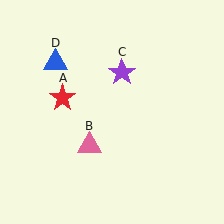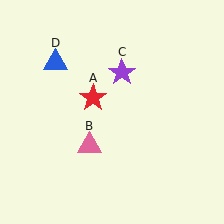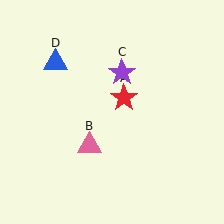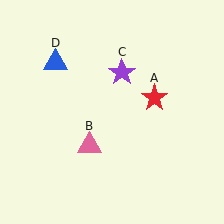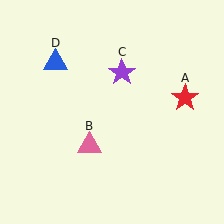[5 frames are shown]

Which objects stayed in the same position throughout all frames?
Pink triangle (object B) and purple star (object C) and blue triangle (object D) remained stationary.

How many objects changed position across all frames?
1 object changed position: red star (object A).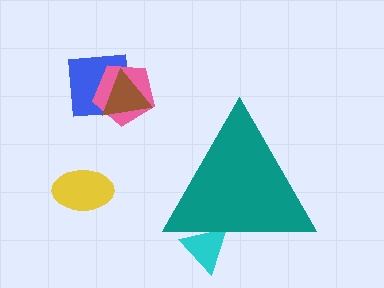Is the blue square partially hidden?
No, the blue square is fully visible.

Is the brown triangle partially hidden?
No, the brown triangle is fully visible.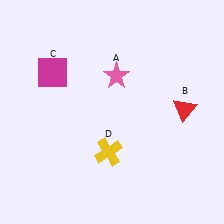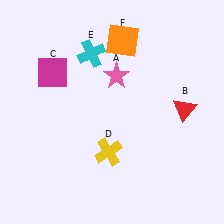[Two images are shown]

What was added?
A cyan cross (E), an orange square (F) were added in Image 2.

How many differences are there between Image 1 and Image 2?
There are 2 differences between the two images.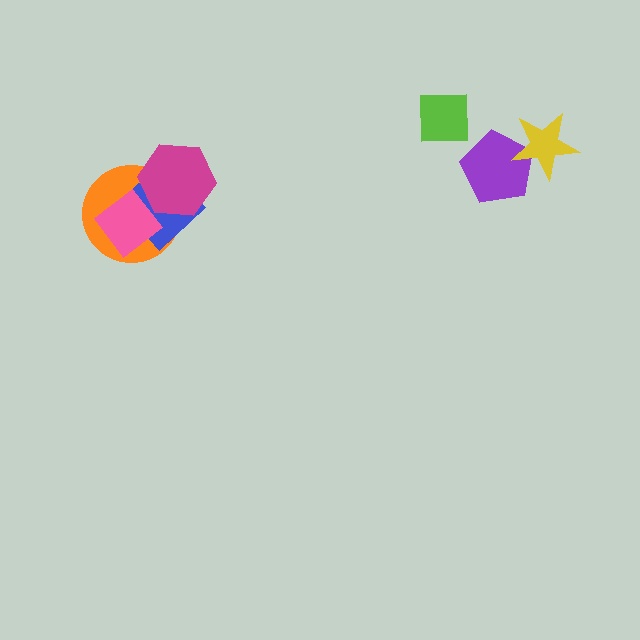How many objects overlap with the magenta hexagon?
3 objects overlap with the magenta hexagon.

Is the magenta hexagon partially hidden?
Yes, it is partially covered by another shape.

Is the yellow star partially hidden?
No, no other shape covers it.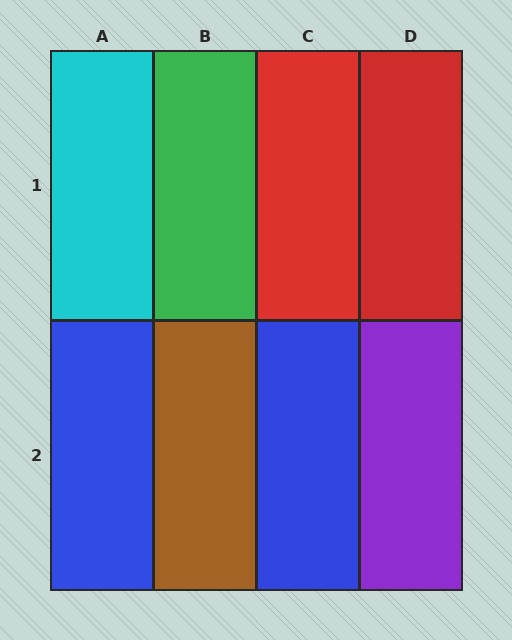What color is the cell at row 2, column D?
Purple.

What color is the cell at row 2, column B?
Brown.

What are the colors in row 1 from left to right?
Cyan, green, red, red.